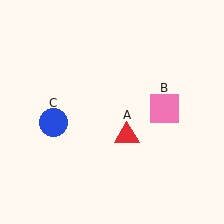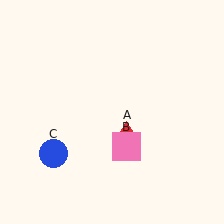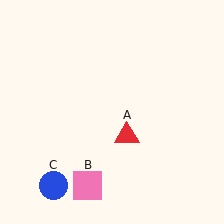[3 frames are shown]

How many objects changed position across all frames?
2 objects changed position: pink square (object B), blue circle (object C).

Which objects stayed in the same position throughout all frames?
Red triangle (object A) remained stationary.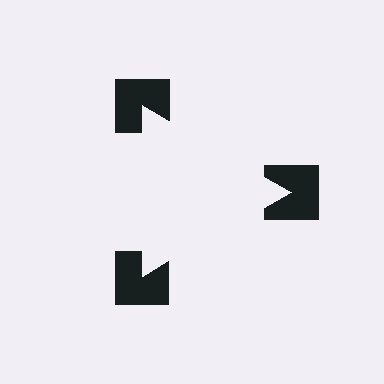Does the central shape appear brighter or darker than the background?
It typically appears slightly brighter than the background, even though no actual brightness change is drawn.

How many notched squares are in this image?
There are 3 — one at each vertex of the illusory triangle.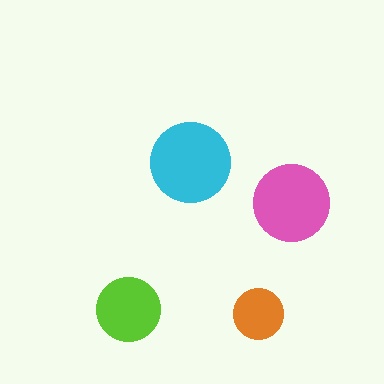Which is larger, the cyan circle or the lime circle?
The cyan one.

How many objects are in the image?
There are 4 objects in the image.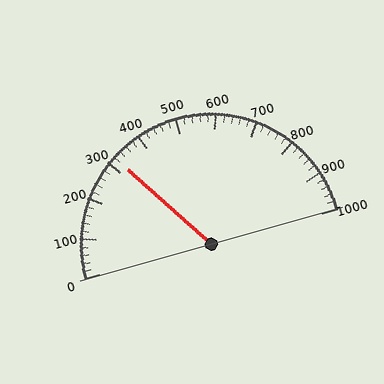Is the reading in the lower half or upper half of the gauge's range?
The reading is in the lower half of the range (0 to 1000).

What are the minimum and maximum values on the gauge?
The gauge ranges from 0 to 1000.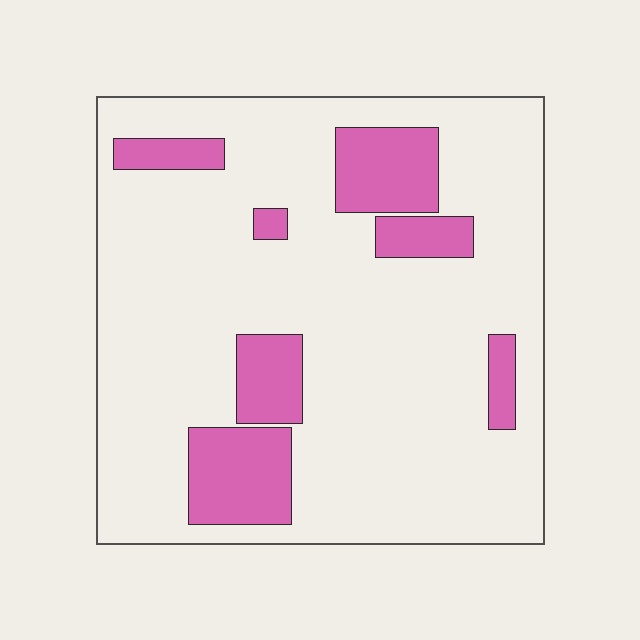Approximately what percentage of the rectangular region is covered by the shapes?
Approximately 20%.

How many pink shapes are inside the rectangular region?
7.